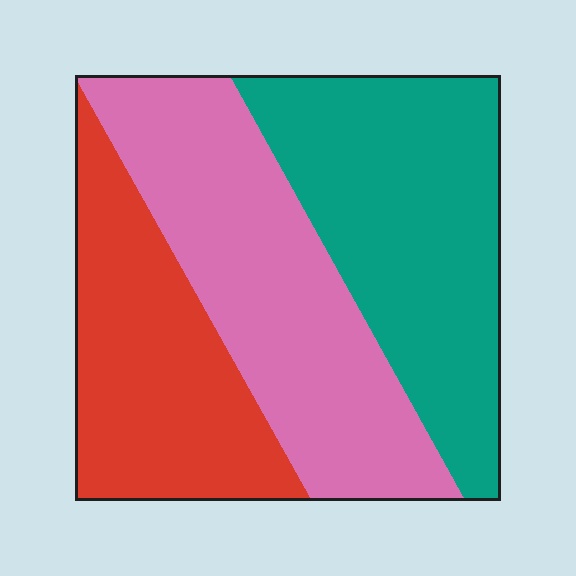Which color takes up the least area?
Red, at roughly 30%.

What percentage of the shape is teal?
Teal covers roughly 35% of the shape.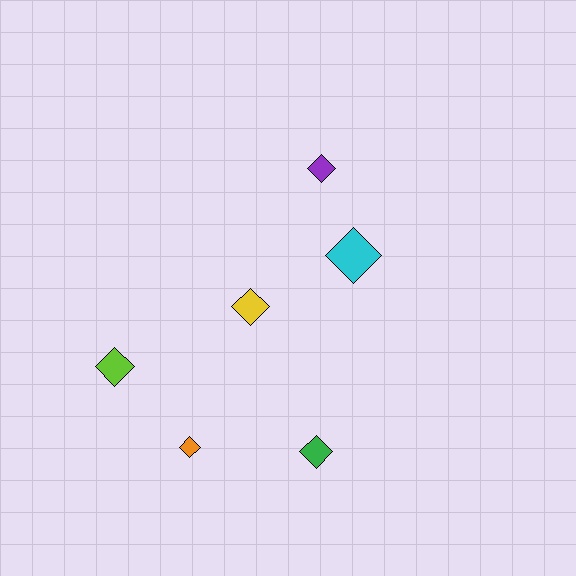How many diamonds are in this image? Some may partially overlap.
There are 6 diamonds.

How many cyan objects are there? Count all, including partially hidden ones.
There is 1 cyan object.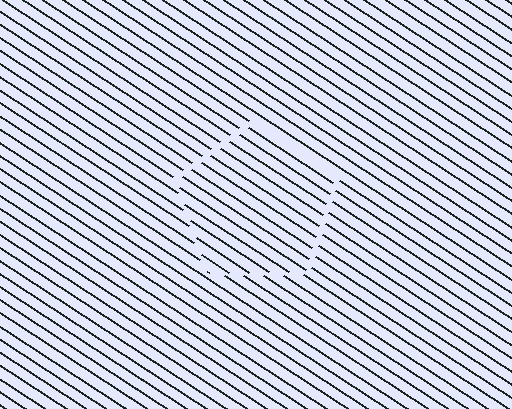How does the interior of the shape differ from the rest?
The interior of the shape contains the same grating, shifted by half a period — the contour is defined by the phase discontinuity where line-ends from the inner and outer gratings abut.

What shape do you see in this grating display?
An illusory pentagon. The interior of the shape contains the same grating, shifted by half a period — the contour is defined by the phase discontinuity where line-ends from the inner and outer gratings abut.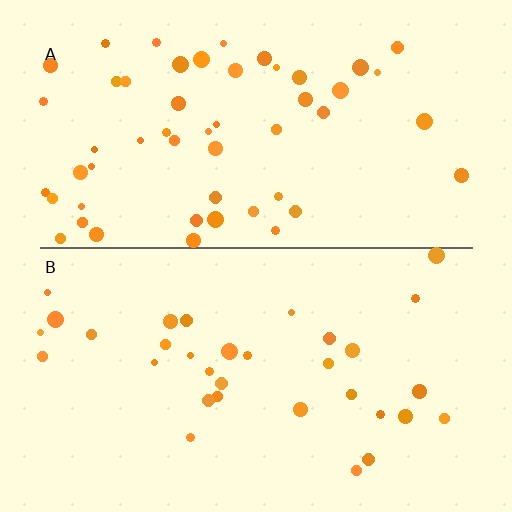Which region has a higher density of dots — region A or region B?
A (the top).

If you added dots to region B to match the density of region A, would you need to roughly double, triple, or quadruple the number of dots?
Approximately double.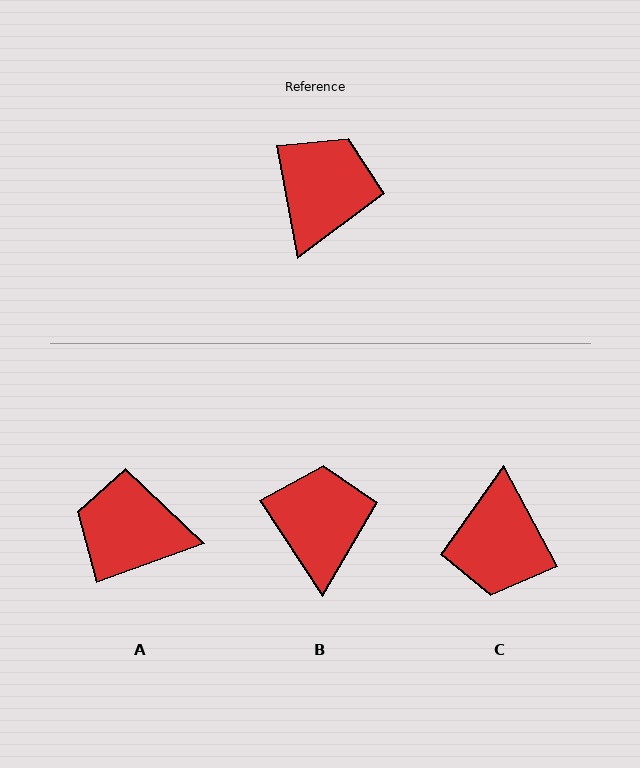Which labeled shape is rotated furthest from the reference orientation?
C, about 162 degrees away.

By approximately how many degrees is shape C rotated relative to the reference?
Approximately 162 degrees clockwise.